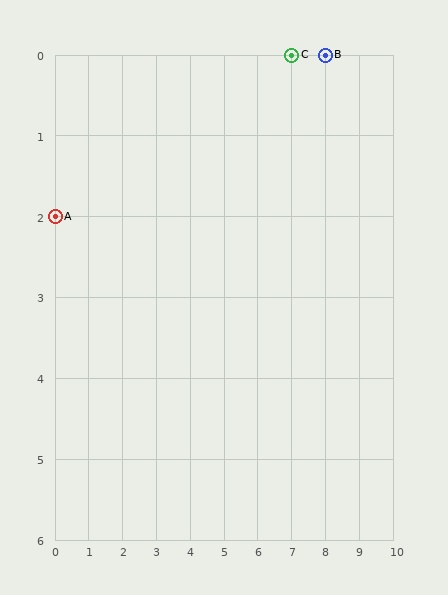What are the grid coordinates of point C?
Point C is at grid coordinates (7, 0).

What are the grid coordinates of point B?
Point B is at grid coordinates (8, 0).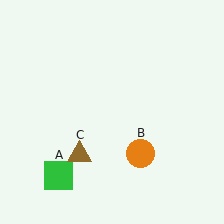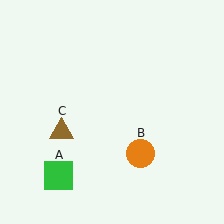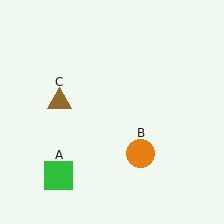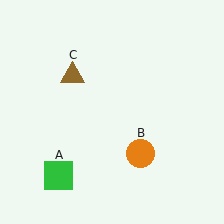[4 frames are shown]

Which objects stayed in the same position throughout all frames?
Green square (object A) and orange circle (object B) remained stationary.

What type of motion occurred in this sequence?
The brown triangle (object C) rotated clockwise around the center of the scene.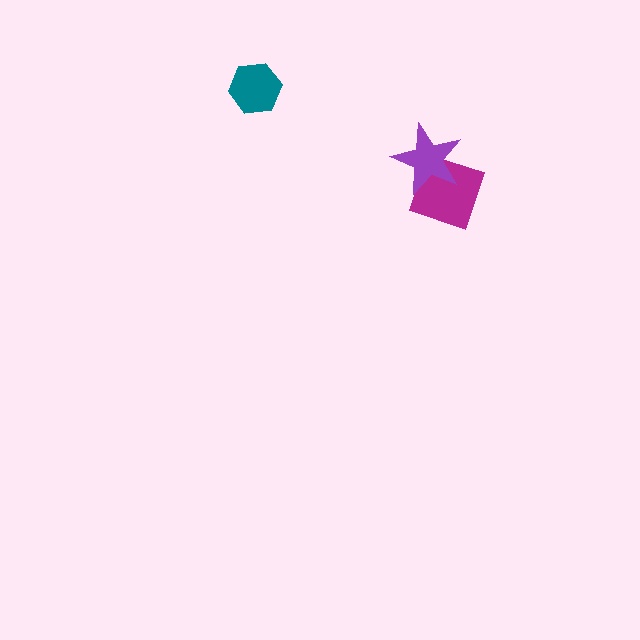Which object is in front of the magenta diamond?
The purple star is in front of the magenta diamond.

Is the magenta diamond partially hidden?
Yes, it is partially covered by another shape.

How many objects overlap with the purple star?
1 object overlaps with the purple star.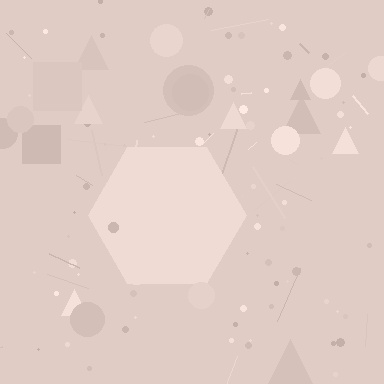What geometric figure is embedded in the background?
A hexagon is embedded in the background.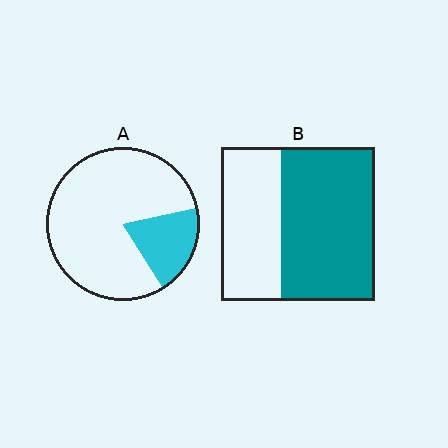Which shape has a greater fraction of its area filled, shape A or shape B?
Shape B.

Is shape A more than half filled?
No.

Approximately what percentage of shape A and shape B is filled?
A is approximately 20% and B is approximately 60%.